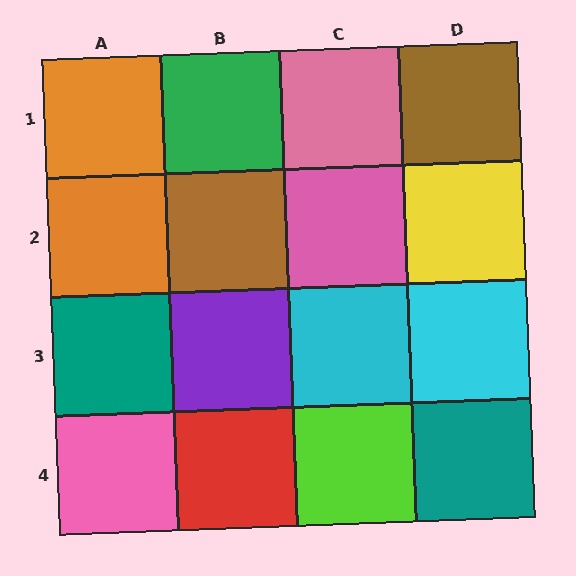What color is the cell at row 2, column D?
Yellow.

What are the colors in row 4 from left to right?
Pink, red, lime, teal.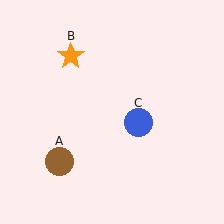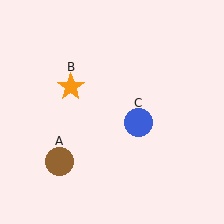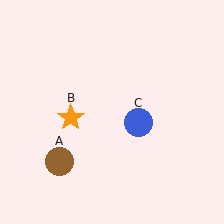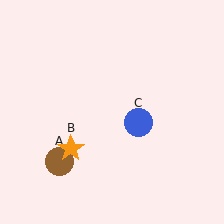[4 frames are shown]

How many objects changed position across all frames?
1 object changed position: orange star (object B).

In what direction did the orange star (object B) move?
The orange star (object B) moved down.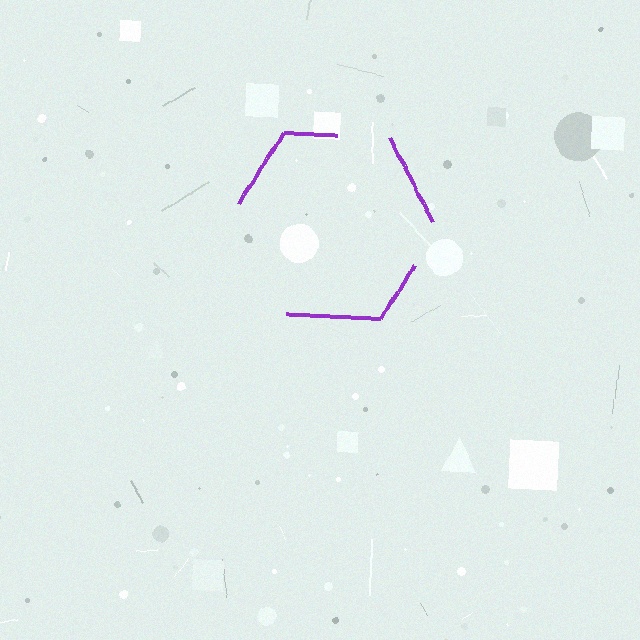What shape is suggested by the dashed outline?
The dashed outline suggests a hexagon.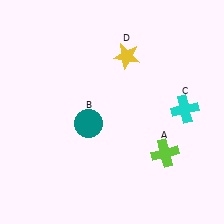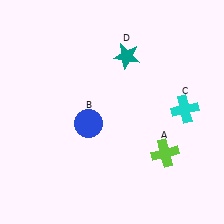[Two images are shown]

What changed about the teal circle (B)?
In Image 1, B is teal. In Image 2, it changed to blue.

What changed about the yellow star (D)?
In Image 1, D is yellow. In Image 2, it changed to teal.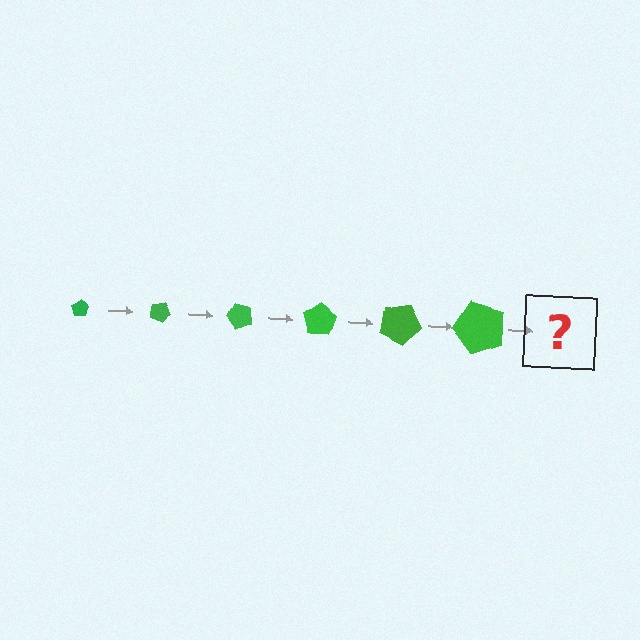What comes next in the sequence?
The next element should be a pentagon, larger than the previous one and rotated 150 degrees from the start.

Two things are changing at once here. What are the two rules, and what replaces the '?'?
The two rules are that the pentagon grows larger each step and it rotates 25 degrees each step. The '?' should be a pentagon, larger than the previous one and rotated 150 degrees from the start.